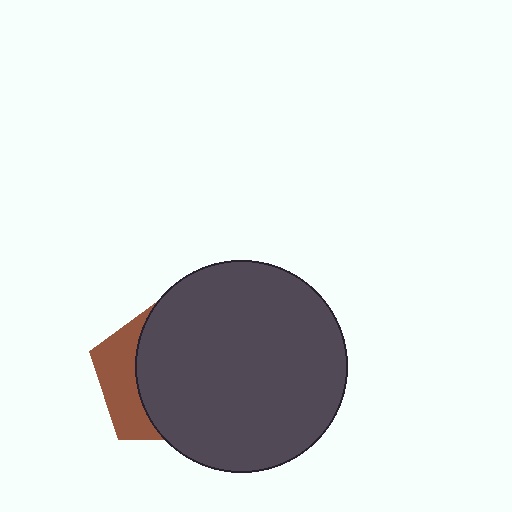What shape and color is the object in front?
The object in front is a dark gray circle.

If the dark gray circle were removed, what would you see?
You would see the complete brown pentagon.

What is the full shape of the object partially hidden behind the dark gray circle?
The partially hidden object is a brown pentagon.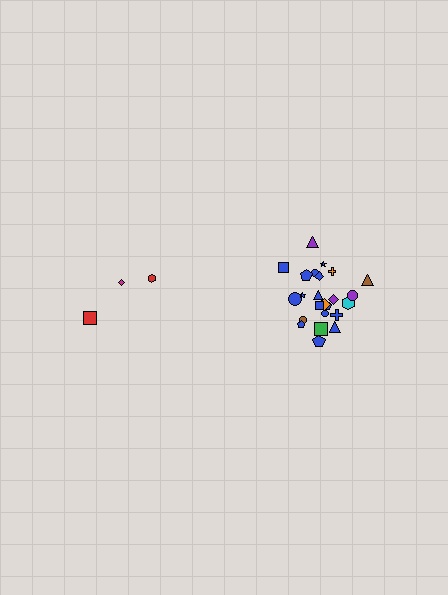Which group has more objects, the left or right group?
The right group.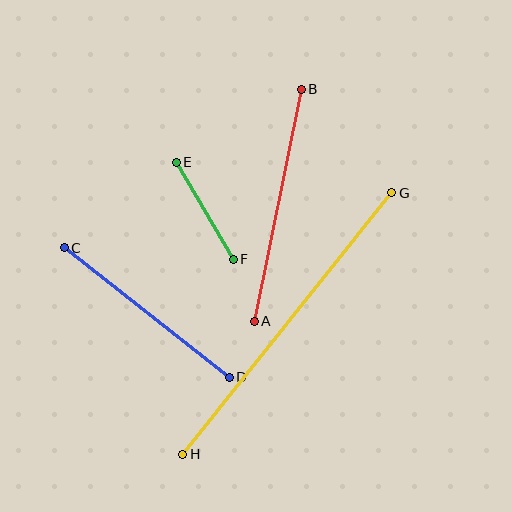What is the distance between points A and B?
The distance is approximately 237 pixels.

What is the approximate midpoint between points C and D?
The midpoint is at approximately (147, 313) pixels.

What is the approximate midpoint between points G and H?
The midpoint is at approximately (287, 324) pixels.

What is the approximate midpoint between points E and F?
The midpoint is at approximately (205, 211) pixels.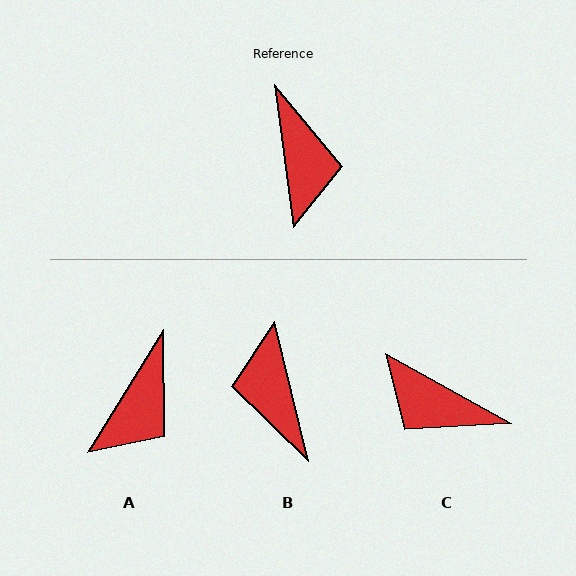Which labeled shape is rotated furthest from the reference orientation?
B, about 174 degrees away.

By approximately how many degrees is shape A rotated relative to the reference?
Approximately 39 degrees clockwise.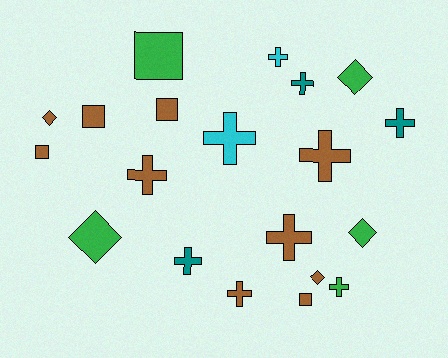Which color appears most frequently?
Brown, with 10 objects.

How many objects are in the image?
There are 20 objects.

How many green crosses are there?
There is 1 green cross.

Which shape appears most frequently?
Cross, with 10 objects.